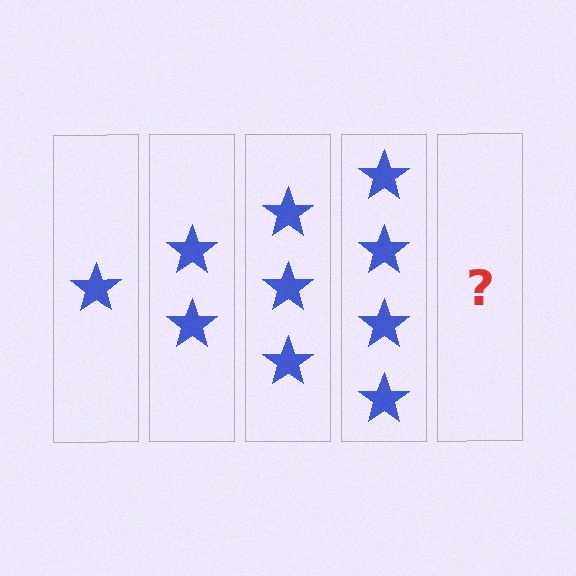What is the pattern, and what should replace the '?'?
The pattern is that each step adds one more star. The '?' should be 5 stars.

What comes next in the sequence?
The next element should be 5 stars.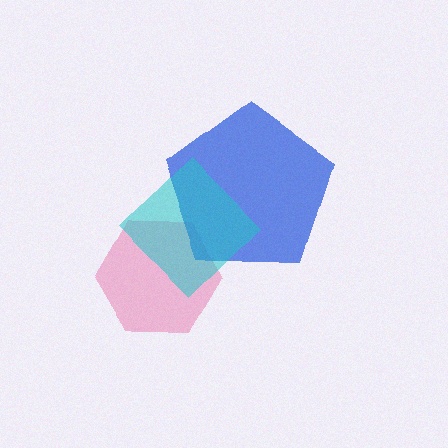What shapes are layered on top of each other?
The layered shapes are: a pink hexagon, a blue pentagon, a cyan diamond.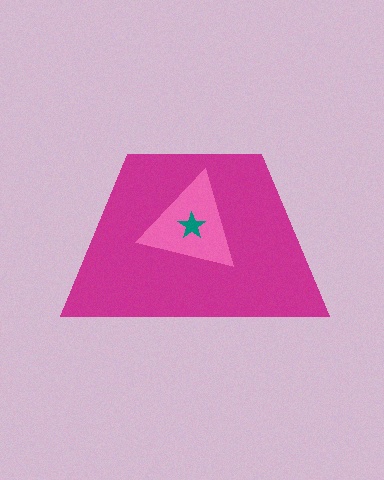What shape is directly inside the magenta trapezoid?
The pink triangle.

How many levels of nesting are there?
3.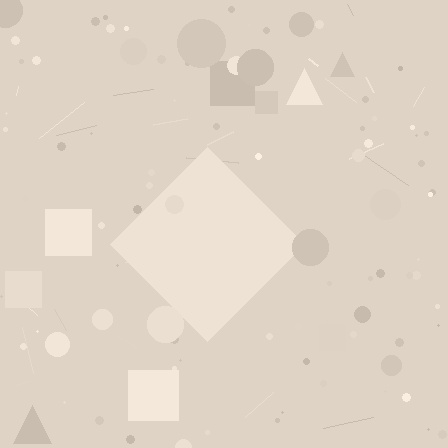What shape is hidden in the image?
A diamond is hidden in the image.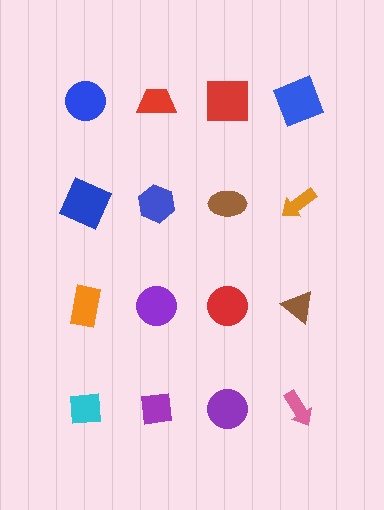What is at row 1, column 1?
A blue circle.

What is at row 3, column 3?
A red circle.